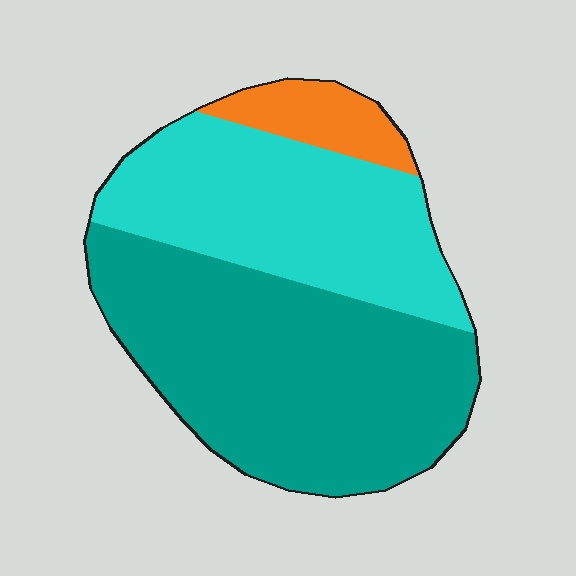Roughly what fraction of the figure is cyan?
Cyan covers 37% of the figure.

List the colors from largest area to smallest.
From largest to smallest: teal, cyan, orange.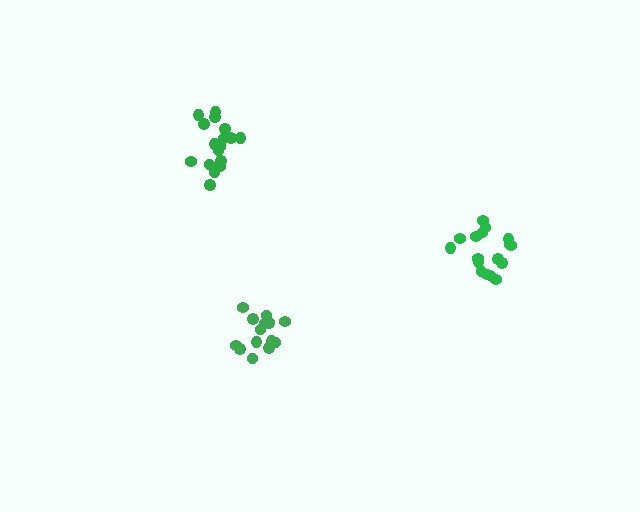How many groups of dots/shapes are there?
There are 3 groups.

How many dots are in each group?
Group 1: 17 dots, Group 2: 15 dots, Group 3: 17 dots (49 total).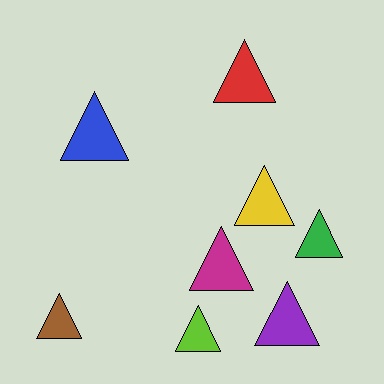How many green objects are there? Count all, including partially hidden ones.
There is 1 green object.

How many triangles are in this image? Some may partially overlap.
There are 8 triangles.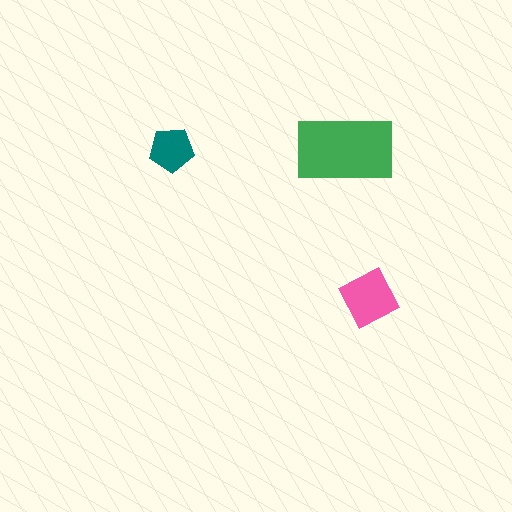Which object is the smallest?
The teal pentagon.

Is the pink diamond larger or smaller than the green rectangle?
Smaller.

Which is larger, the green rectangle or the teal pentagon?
The green rectangle.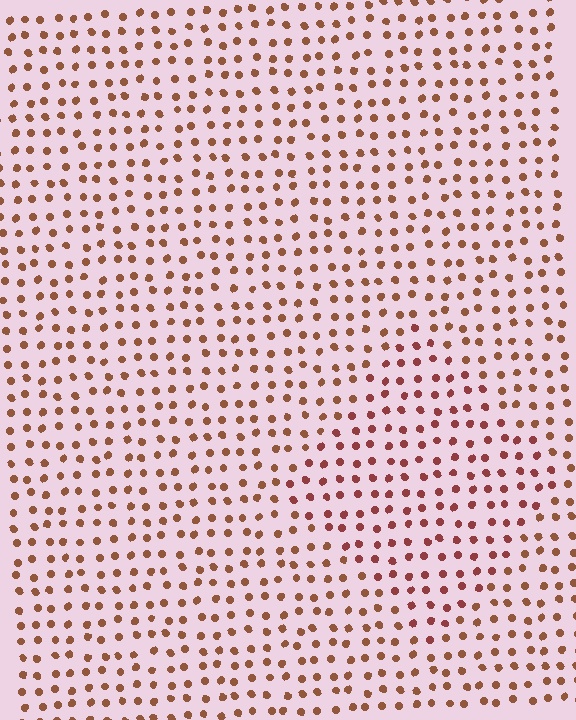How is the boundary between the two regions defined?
The boundary is defined purely by a slight shift in hue (about 22 degrees). Spacing, size, and orientation are identical on both sides.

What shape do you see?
I see a diamond.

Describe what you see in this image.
The image is filled with small brown elements in a uniform arrangement. A diamond-shaped region is visible where the elements are tinted to a slightly different hue, forming a subtle color boundary.